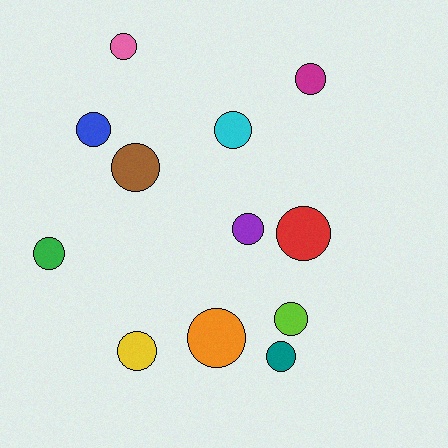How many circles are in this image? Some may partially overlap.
There are 12 circles.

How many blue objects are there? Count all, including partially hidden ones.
There is 1 blue object.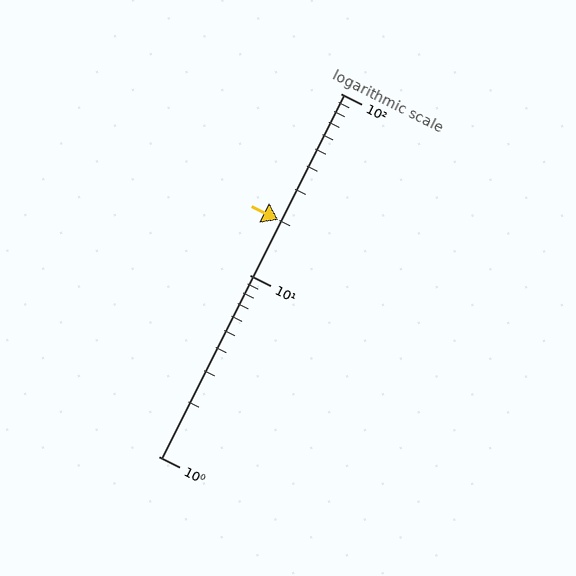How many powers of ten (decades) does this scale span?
The scale spans 2 decades, from 1 to 100.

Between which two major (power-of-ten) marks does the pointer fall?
The pointer is between 10 and 100.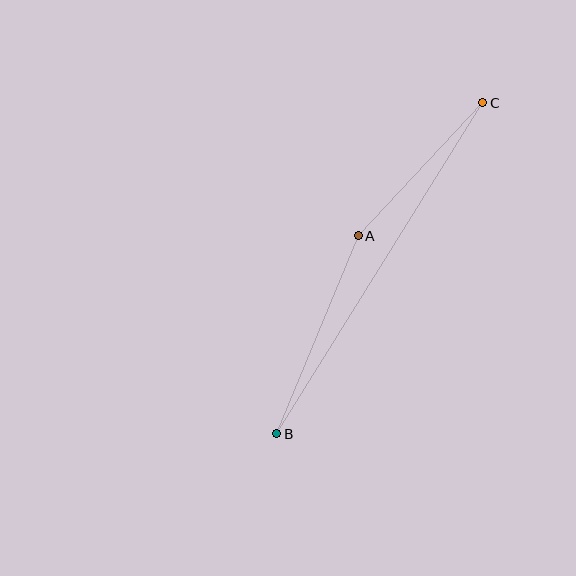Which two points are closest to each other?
Points A and C are closest to each other.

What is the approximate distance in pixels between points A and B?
The distance between A and B is approximately 214 pixels.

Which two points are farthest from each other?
Points B and C are farthest from each other.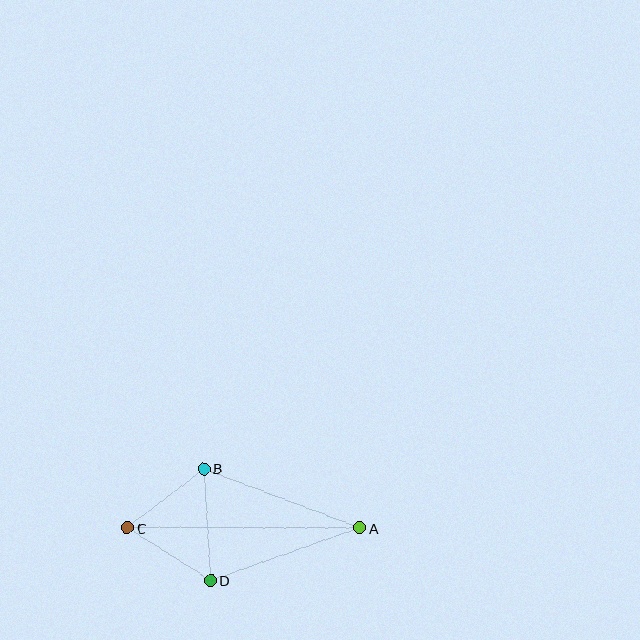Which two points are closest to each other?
Points B and C are closest to each other.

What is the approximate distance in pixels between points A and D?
The distance between A and D is approximately 158 pixels.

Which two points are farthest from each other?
Points A and C are farthest from each other.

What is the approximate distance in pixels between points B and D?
The distance between B and D is approximately 112 pixels.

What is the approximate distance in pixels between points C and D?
The distance between C and D is approximately 98 pixels.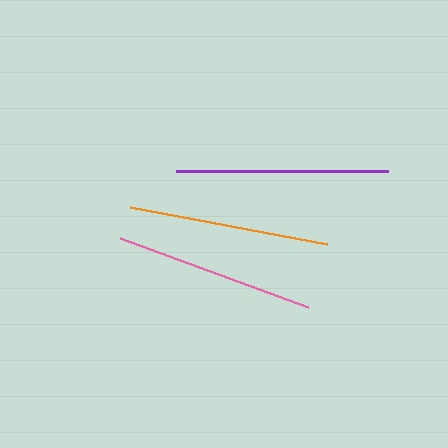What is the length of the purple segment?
The purple segment is approximately 211 pixels long.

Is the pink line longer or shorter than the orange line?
The orange line is longer than the pink line.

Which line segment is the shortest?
The pink line is the shortest at approximately 200 pixels.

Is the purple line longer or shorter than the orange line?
The purple line is longer than the orange line.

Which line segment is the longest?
The purple line is the longest at approximately 211 pixels.